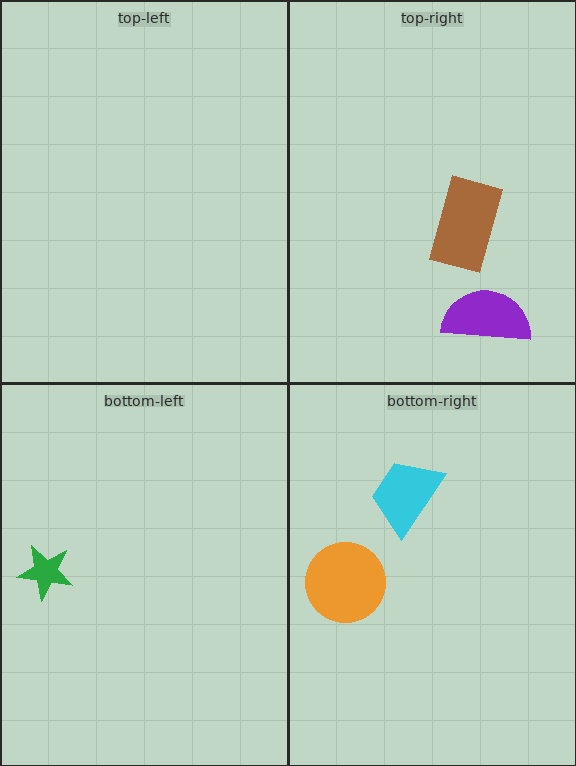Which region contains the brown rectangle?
The top-right region.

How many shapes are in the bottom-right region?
2.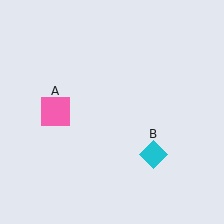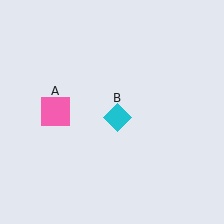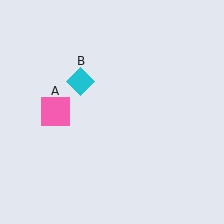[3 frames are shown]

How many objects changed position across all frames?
1 object changed position: cyan diamond (object B).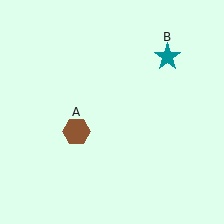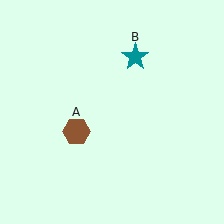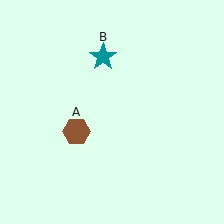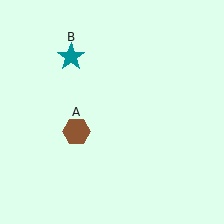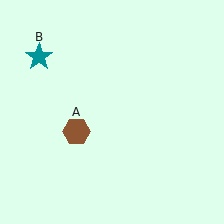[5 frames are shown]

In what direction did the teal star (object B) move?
The teal star (object B) moved left.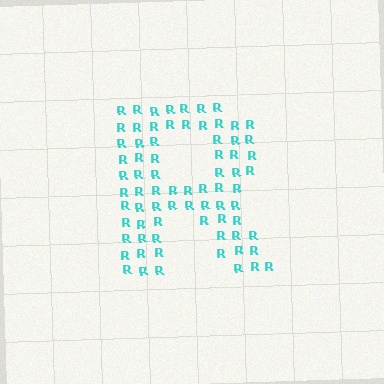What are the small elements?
The small elements are letter R's.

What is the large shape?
The large shape is the letter R.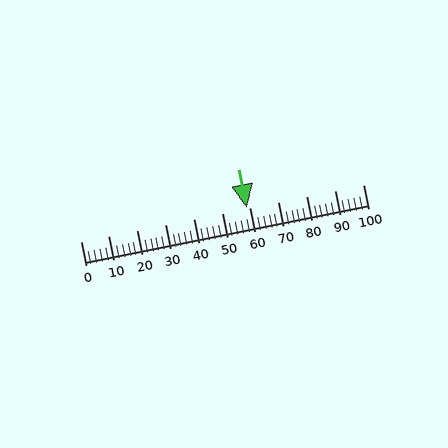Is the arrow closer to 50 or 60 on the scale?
The arrow is closer to 60.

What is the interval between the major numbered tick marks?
The major tick marks are spaced 10 units apart.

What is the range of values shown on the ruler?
The ruler shows values from 0 to 100.